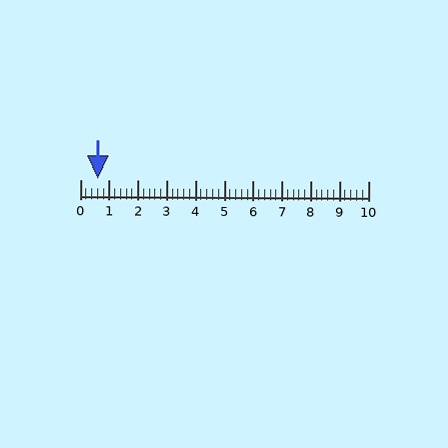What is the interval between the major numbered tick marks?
The major tick marks are spaced 1 units apart.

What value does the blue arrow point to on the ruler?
The blue arrow points to approximately 0.6.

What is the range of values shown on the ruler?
The ruler shows values from 0 to 10.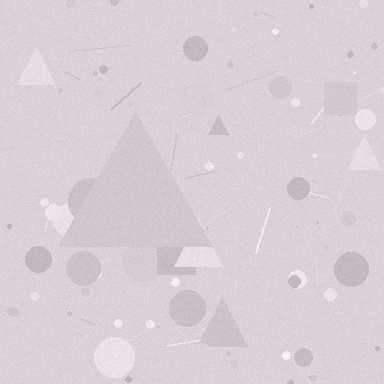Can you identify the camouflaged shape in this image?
The camouflaged shape is a triangle.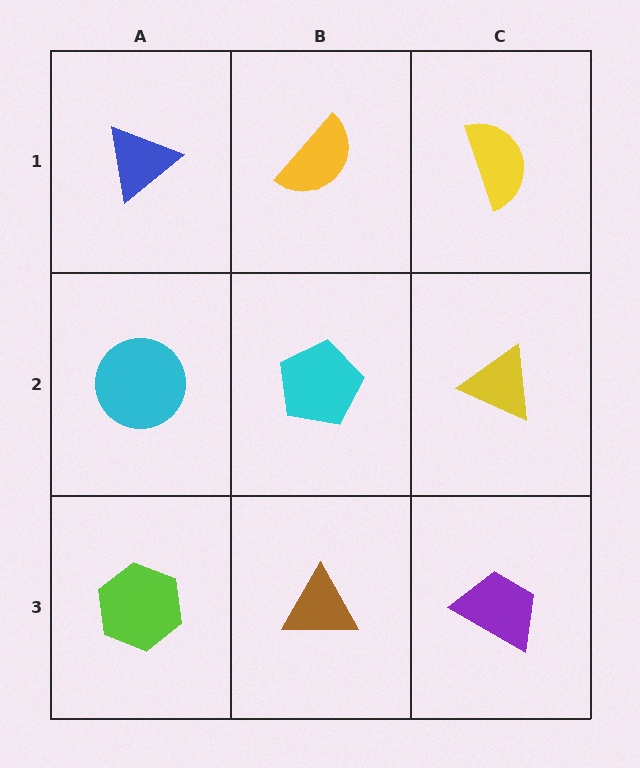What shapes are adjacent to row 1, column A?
A cyan circle (row 2, column A), a yellow semicircle (row 1, column B).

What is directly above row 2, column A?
A blue triangle.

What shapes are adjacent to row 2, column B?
A yellow semicircle (row 1, column B), a brown triangle (row 3, column B), a cyan circle (row 2, column A), a yellow triangle (row 2, column C).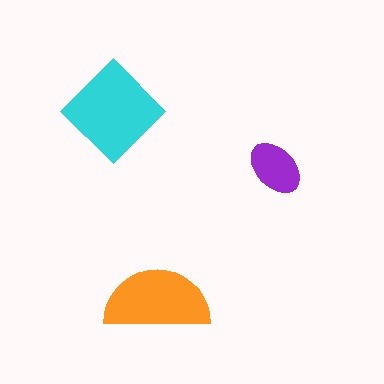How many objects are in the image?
There are 3 objects in the image.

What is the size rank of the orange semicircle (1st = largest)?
2nd.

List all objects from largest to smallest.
The cyan diamond, the orange semicircle, the purple ellipse.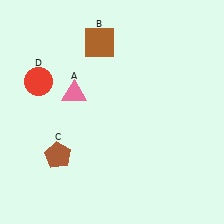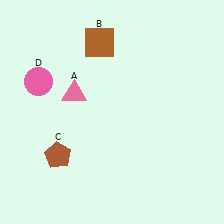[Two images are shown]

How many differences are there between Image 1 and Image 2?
There is 1 difference between the two images.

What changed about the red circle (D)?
In Image 1, D is red. In Image 2, it changed to pink.